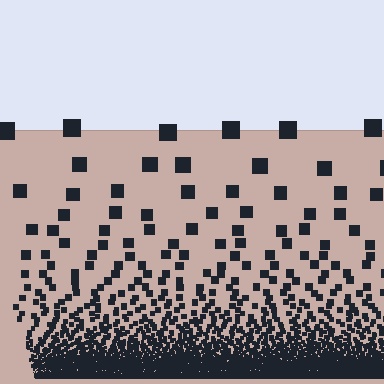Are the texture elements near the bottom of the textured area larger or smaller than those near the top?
Smaller. The gradient is inverted — elements near the bottom are smaller and denser.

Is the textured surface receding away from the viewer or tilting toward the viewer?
The surface appears to tilt toward the viewer. Texture elements get larger and sparser toward the top.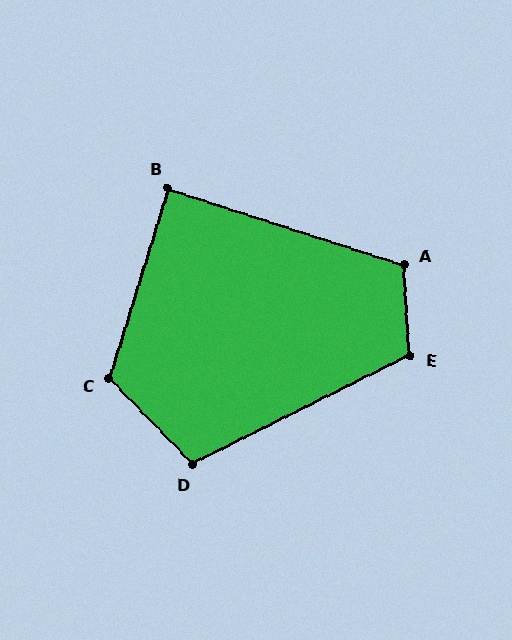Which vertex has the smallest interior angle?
B, at approximately 89 degrees.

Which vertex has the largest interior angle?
C, at approximately 119 degrees.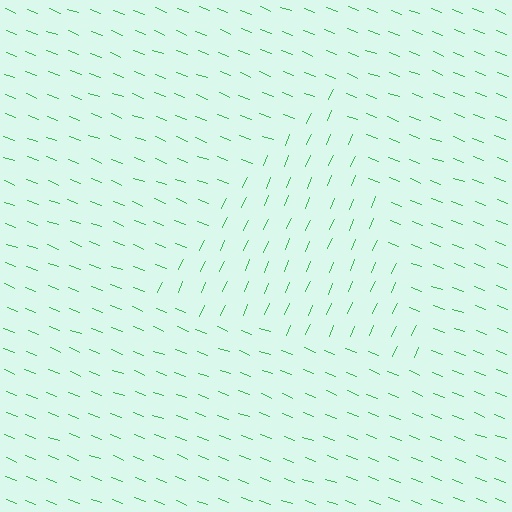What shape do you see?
I see a triangle.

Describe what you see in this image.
The image is filled with small green line segments. A triangle region in the image has lines oriented differently from the surrounding lines, creating a visible texture boundary.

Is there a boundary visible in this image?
Yes, there is a texture boundary formed by a change in line orientation.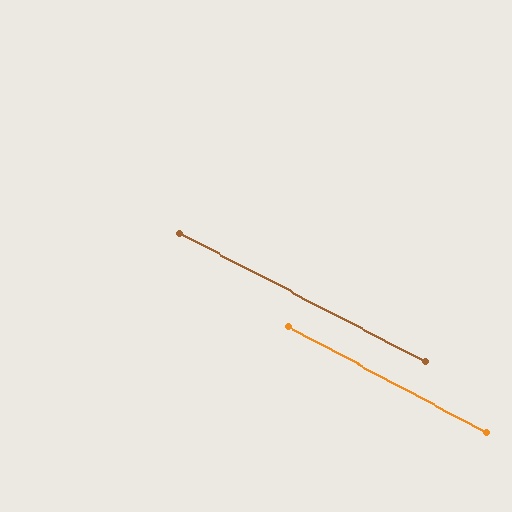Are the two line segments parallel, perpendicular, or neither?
Parallel — their directions differ by only 0.8°.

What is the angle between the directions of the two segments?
Approximately 1 degree.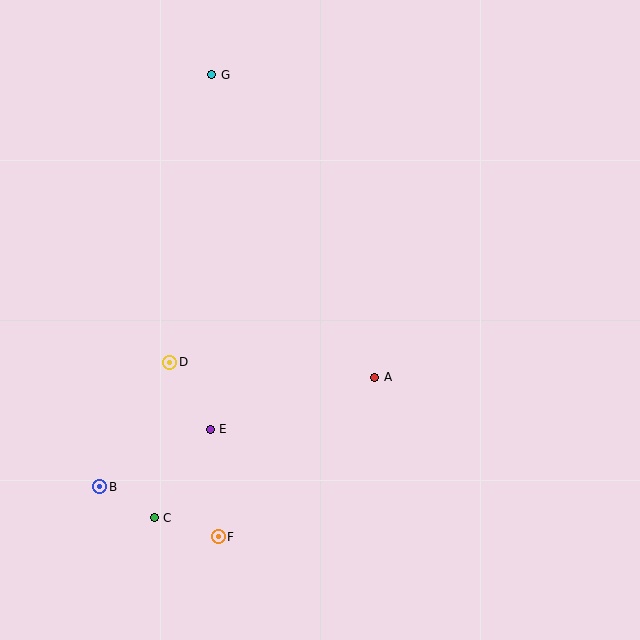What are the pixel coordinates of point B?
Point B is at (100, 487).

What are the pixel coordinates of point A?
Point A is at (375, 377).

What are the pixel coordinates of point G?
Point G is at (212, 75).